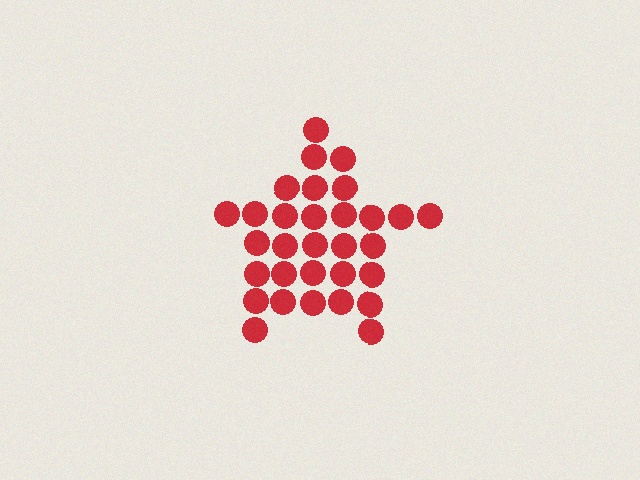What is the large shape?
The large shape is a star.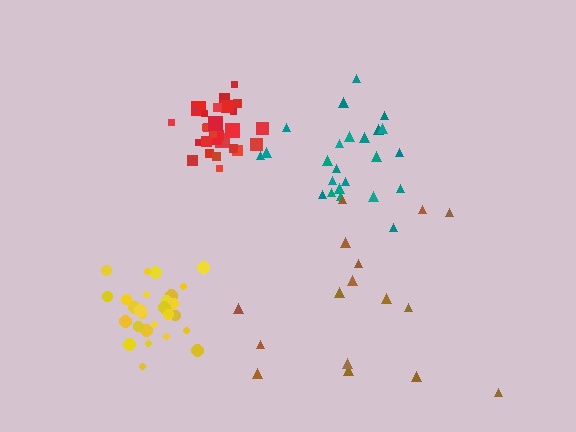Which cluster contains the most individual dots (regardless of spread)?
Yellow (29).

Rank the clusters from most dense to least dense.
red, yellow, teal, brown.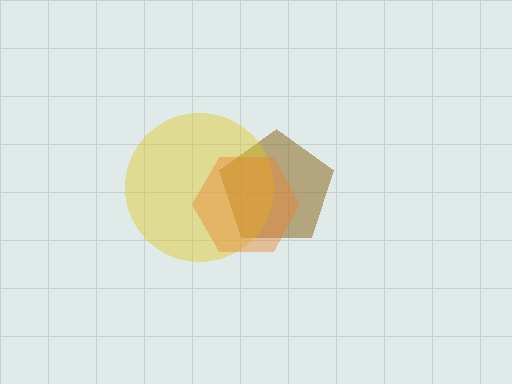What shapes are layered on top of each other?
The layered shapes are: a brown pentagon, a yellow circle, an orange hexagon.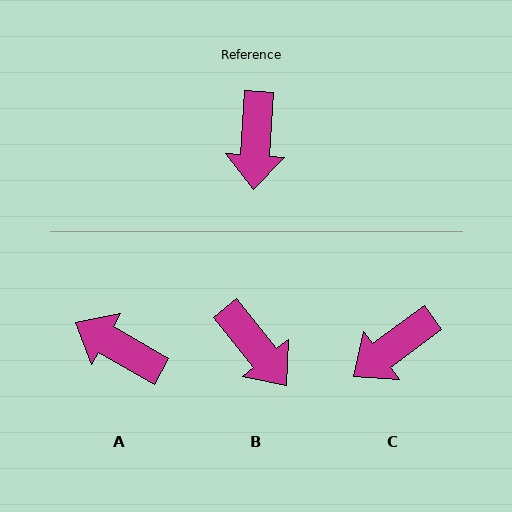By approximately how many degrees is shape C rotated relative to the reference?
Approximately 50 degrees clockwise.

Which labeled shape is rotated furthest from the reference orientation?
A, about 117 degrees away.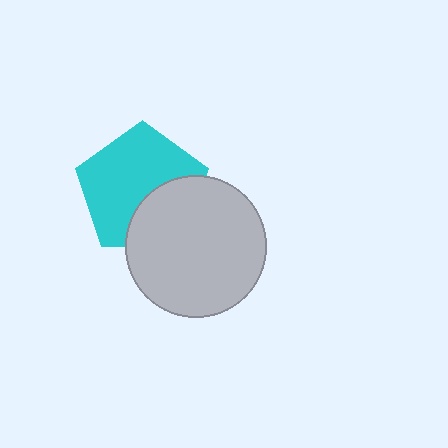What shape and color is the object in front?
The object in front is a light gray circle.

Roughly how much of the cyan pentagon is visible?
Most of it is visible (roughly 66%).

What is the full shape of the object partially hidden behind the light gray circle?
The partially hidden object is a cyan pentagon.